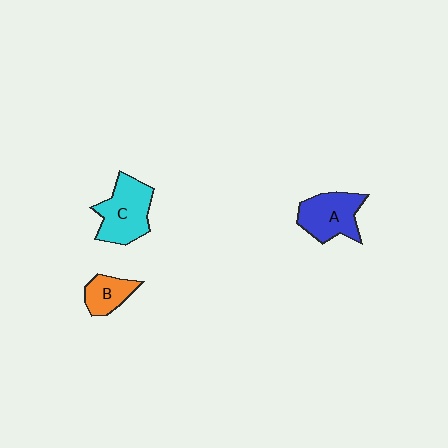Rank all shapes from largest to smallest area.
From largest to smallest: C (cyan), A (blue), B (orange).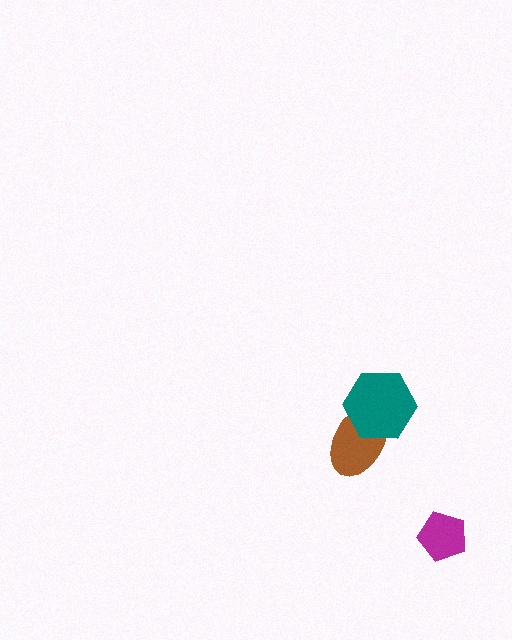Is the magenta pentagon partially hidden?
No, no other shape covers it.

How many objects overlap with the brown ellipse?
1 object overlaps with the brown ellipse.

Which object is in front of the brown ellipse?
The teal hexagon is in front of the brown ellipse.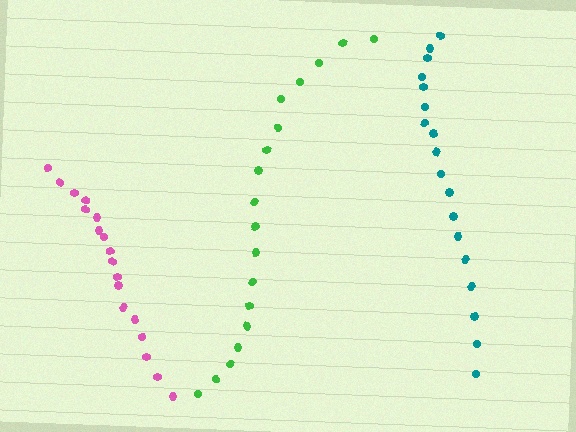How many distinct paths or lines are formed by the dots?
There are 3 distinct paths.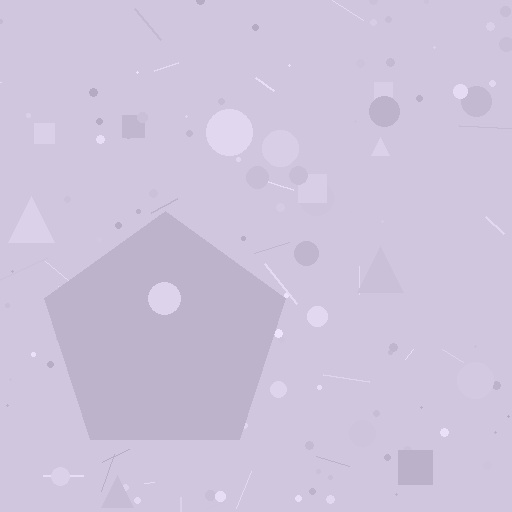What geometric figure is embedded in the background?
A pentagon is embedded in the background.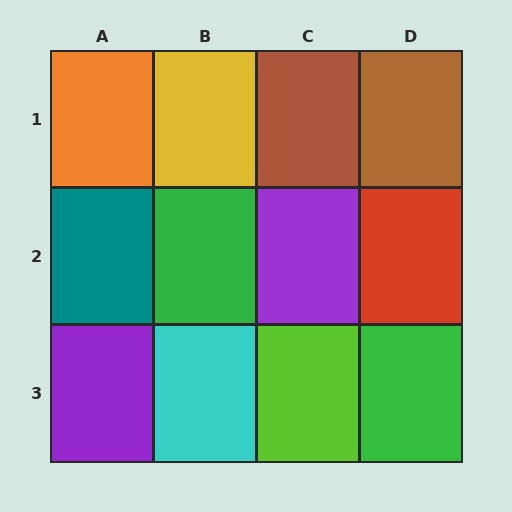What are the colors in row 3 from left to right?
Purple, cyan, lime, green.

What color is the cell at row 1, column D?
Brown.